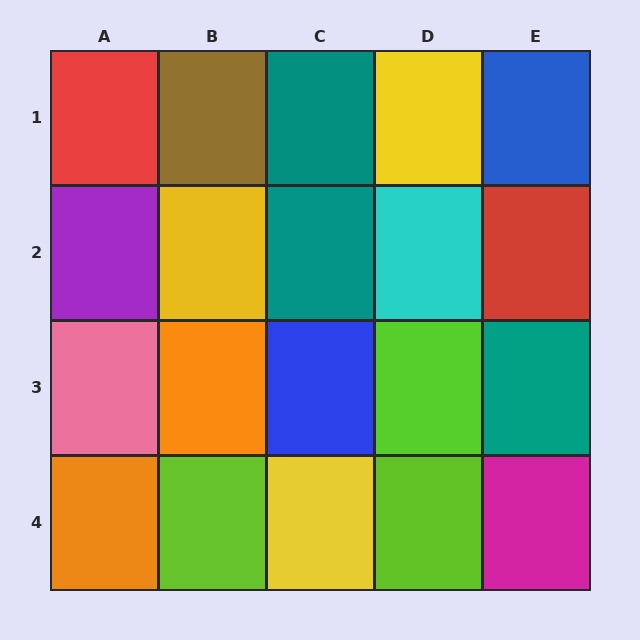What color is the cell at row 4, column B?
Lime.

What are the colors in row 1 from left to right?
Red, brown, teal, yellow, blue.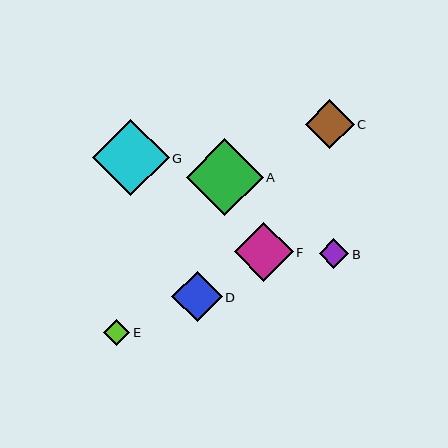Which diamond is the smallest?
Diamond E is the smallest with a size of approximately 26 pixels.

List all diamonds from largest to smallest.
From largest to smallest: A, G, F, D, C, B, E.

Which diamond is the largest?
Diamond A is the largest with a size of approximately 77 pixels.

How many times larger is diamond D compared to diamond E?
Diamond D is approximately 2.0 times the size of diamond E.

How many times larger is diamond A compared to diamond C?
Diamond A is approximately 1.6 times the size of diamond C.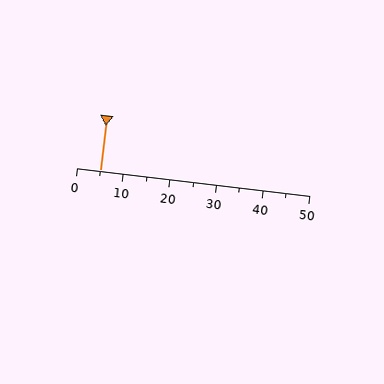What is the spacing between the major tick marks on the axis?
The major ticks are spaced 10 apart.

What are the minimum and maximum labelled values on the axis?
The axis runs from 0 to 50.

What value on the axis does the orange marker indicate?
The marker indicates approximately 5.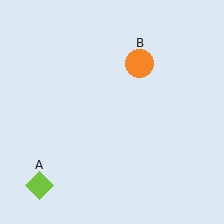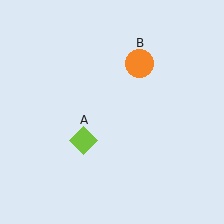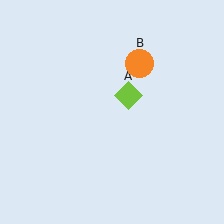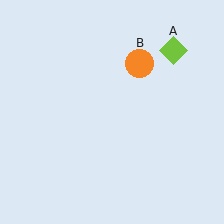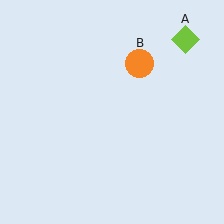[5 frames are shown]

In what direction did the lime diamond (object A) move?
The lime diamond (object A) moved up and to the right.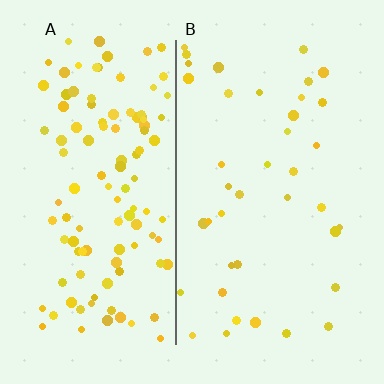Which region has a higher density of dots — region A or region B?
A (the left).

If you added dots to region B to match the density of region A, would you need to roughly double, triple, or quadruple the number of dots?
Approximately triple.